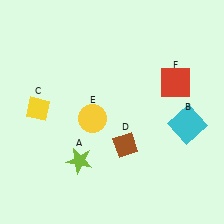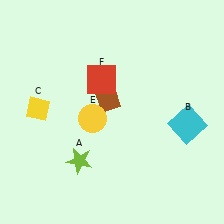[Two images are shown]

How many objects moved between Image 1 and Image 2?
2 objects moved between the two images.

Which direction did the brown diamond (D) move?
The brown diamond (D) moved up.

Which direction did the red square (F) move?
The red square (F) moved left.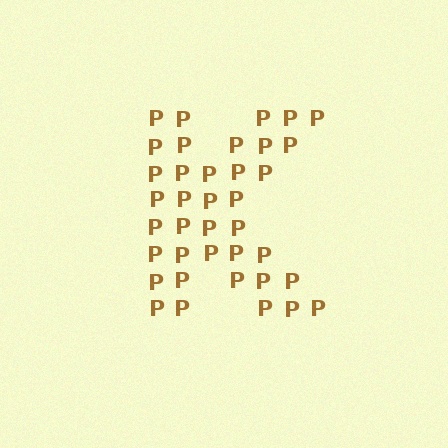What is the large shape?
The large shape is the letter K.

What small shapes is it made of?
It is made of small letter P's.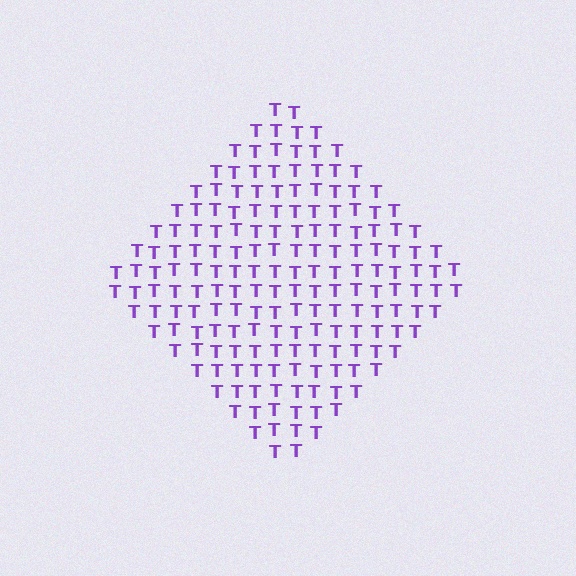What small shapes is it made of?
It is made of small letter T's.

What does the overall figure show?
The overall figure shows a diamond.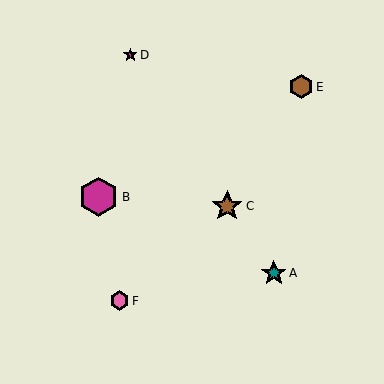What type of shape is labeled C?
Shape C is a brown star.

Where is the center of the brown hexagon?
The center of the brown hexagon is at (301, 87).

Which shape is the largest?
The magenta hexagon (labeled B) is the largest.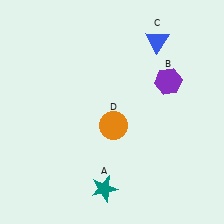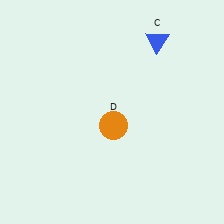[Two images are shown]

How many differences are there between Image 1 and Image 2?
There are 2 differences between the two images.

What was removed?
The teal star (A), the purple hexagon (B) were removed in Image 2.